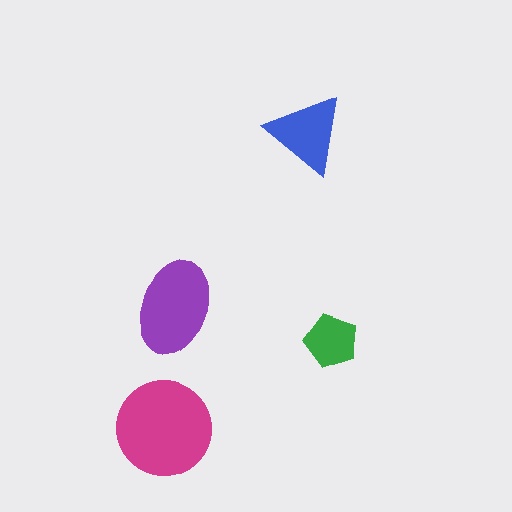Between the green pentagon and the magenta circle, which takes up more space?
The magenta circle.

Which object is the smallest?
The green pentagon.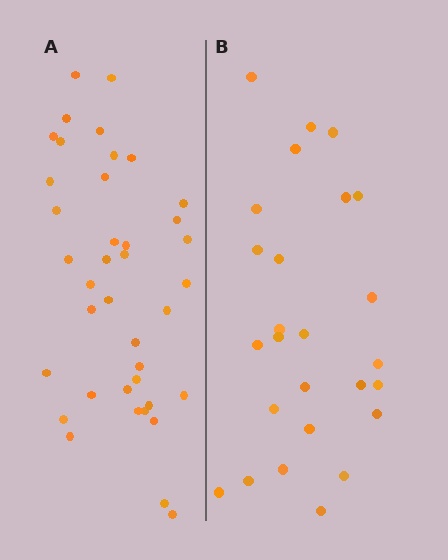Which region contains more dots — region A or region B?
Region A (the left region) has more dots.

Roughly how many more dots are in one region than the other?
Region A has approximately 15 more dots than region B.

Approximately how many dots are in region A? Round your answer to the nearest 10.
About 40 dots. (The exact count is 39, which rounds to 40.)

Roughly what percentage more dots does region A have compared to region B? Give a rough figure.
About 50% more.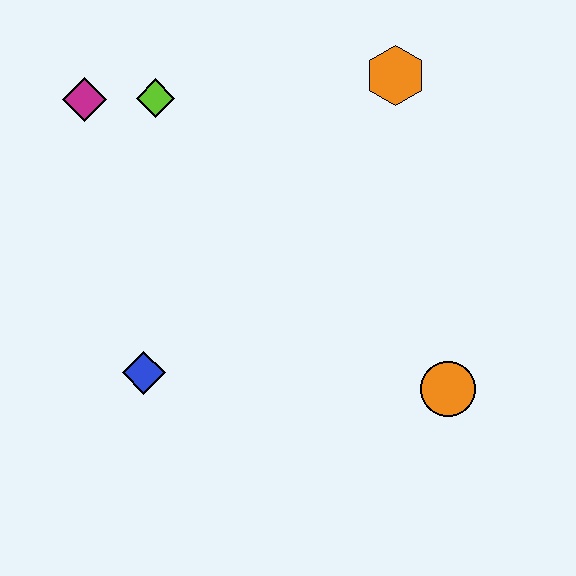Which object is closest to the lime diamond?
The magenta diamond is closest to the lime diamond.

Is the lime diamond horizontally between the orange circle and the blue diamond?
Yes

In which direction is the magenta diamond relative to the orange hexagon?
The magenta diamond is to the left of the orange hexagon.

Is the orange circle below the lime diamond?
Yes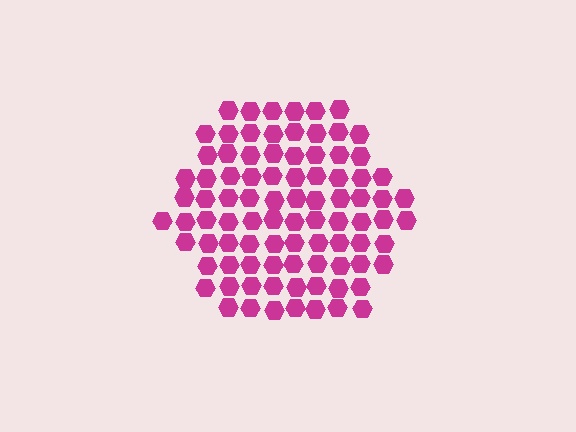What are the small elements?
The small elements are hexagons.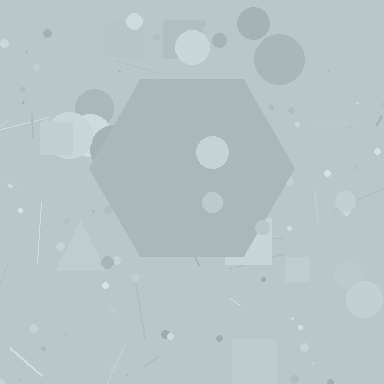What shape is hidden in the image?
A hexagon is hidden in the image.